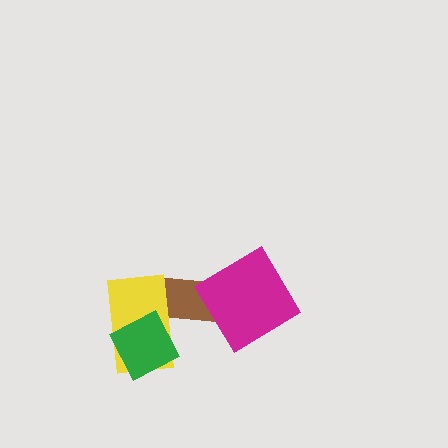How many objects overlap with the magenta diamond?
1 object overlaps with the magenta diamond.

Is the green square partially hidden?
No, no other shape covers it.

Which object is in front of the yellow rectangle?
The green square is in front of the yellow rectangle.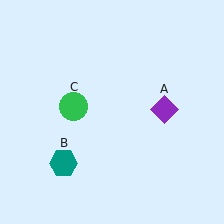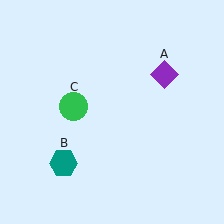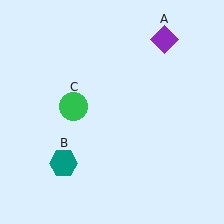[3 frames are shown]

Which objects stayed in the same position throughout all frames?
Teal hexagon (object B) and green circle (object C) remained stationary.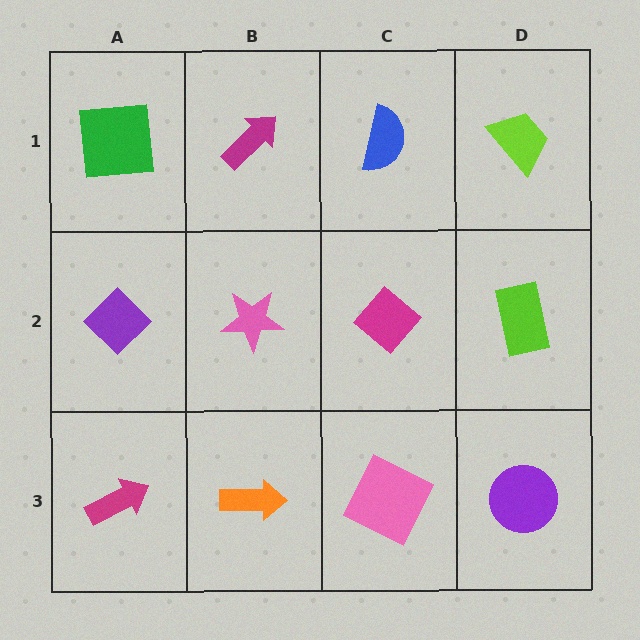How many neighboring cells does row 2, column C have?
4.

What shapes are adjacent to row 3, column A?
A purple diamond (row 2, column A), an orange arrow (row 3, column B).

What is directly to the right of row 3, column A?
An orange arrow.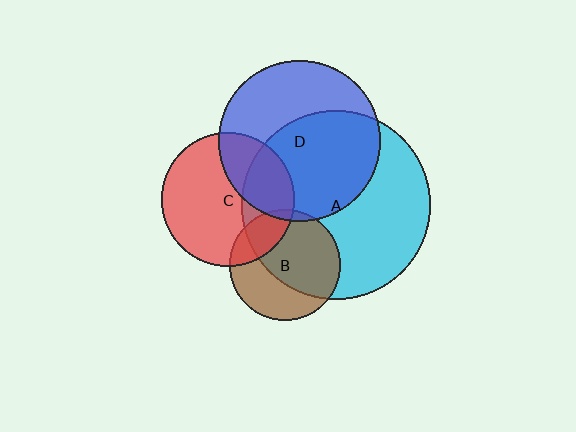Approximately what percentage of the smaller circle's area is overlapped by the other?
Approximately 30%.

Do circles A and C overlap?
Yes.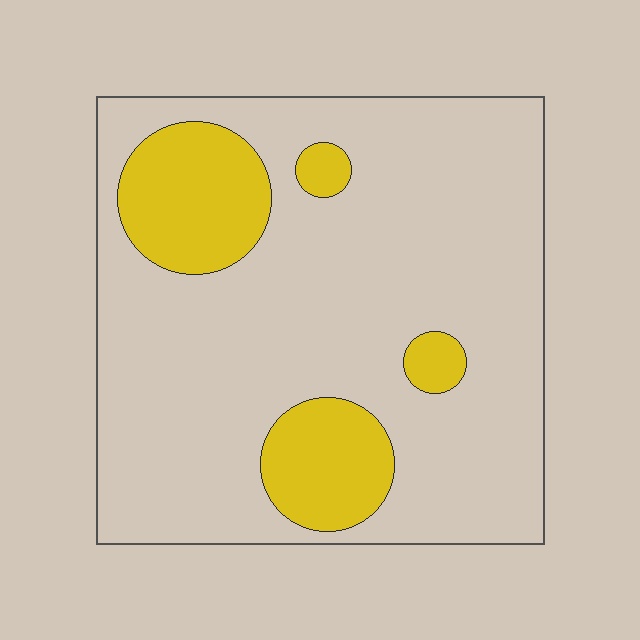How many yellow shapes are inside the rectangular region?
4.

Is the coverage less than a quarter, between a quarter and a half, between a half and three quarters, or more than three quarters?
Less than a quarter.